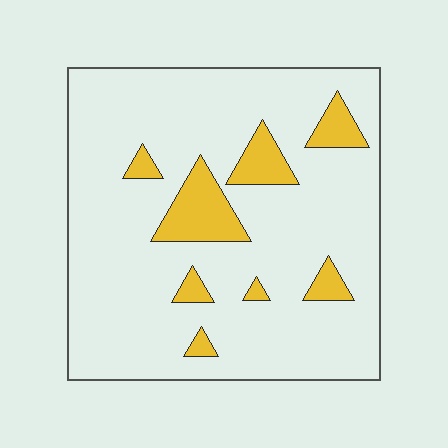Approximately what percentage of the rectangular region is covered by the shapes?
Approximately 15%.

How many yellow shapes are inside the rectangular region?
8.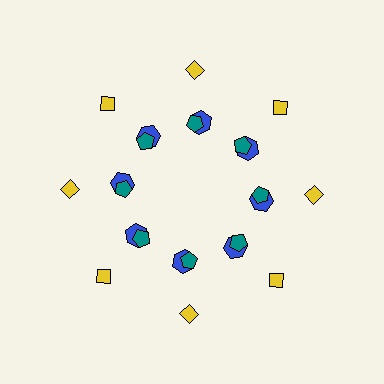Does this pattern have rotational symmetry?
Yes, this pattern has 8-fold rotational symmetry. It looks the same after rotating 45 degrees around the center.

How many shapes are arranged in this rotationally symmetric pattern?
There are 24 shapes, arranged in 8 groups of 3.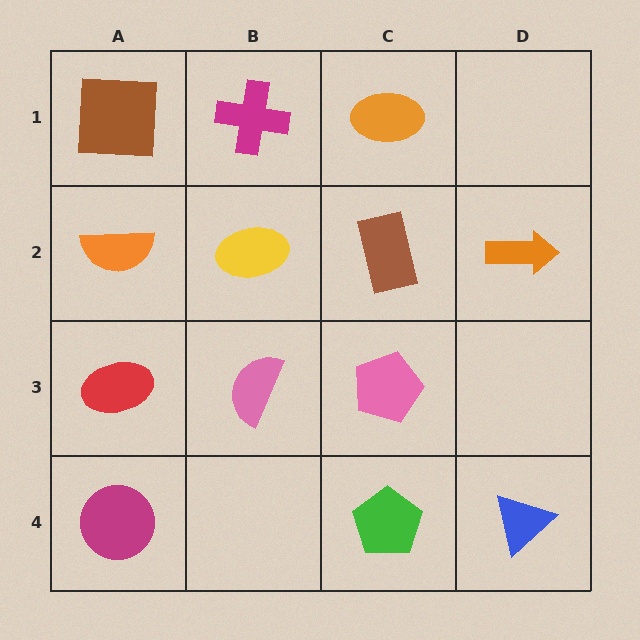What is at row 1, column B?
A magenta cross.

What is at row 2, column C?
A brown rectangle.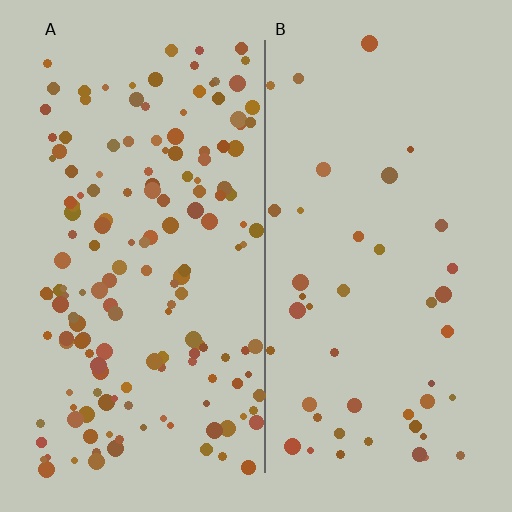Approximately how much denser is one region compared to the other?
Approximately 3.6× — region A over region B.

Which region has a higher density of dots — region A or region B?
A (the left).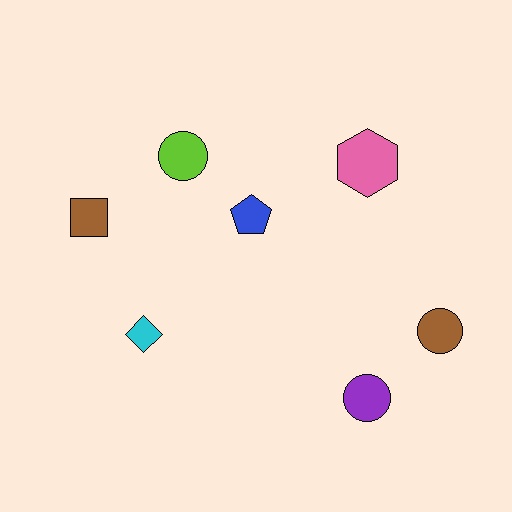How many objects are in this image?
There are 7 objects.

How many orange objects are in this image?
There are no orange objects.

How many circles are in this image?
There are 3 circles.